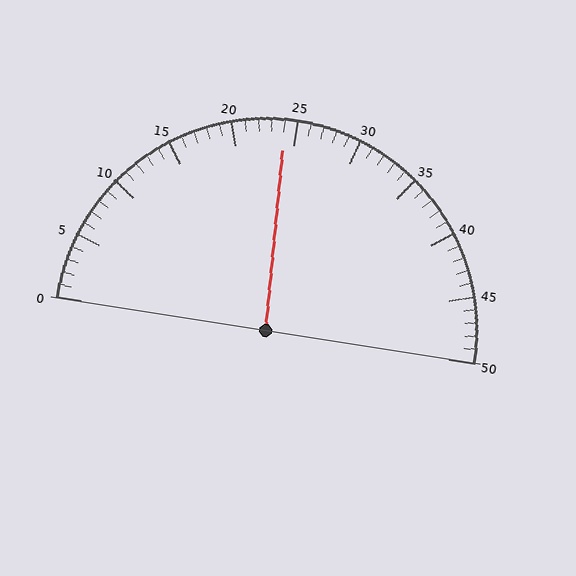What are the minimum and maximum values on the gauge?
The gauge ranges from 0 to 50.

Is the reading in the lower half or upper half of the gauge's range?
The reading is in the lower half of the range (0 to 50).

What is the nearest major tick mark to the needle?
The nearest major tick mark is 25.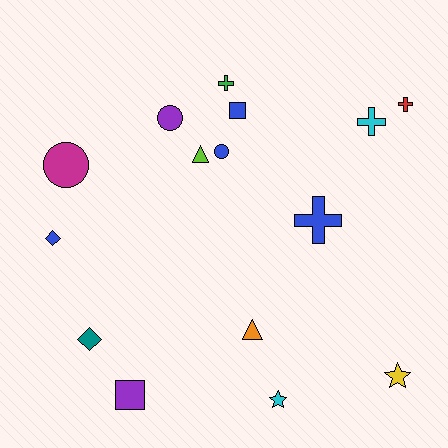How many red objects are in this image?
There is 1 red object.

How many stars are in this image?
There are 2 stars.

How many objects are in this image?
There are 15 objects.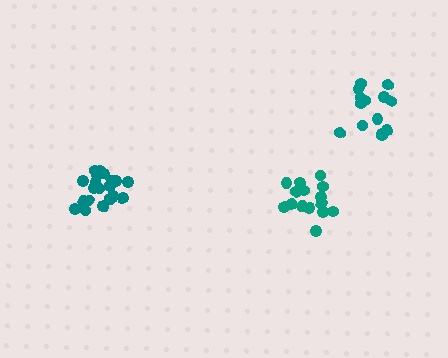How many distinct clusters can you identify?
There are 3 distinct clusters.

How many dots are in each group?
Group 1: 21 dots, Group 2: 15 dots, Group 3: 15 dots (51 total).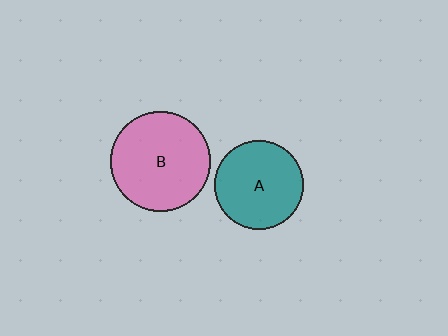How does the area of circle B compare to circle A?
Approximately 1.3 times.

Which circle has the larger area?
Circle B (pink).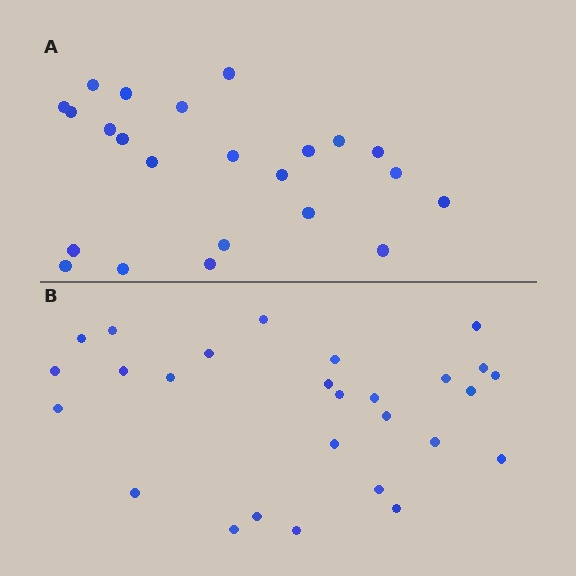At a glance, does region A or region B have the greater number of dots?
Region B (the bottom region) has more dots.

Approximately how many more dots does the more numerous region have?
Region B has about 4 more dots than region A.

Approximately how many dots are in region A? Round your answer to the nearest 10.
About 20 dots. (The exact count is 23, which rounds to 20.)